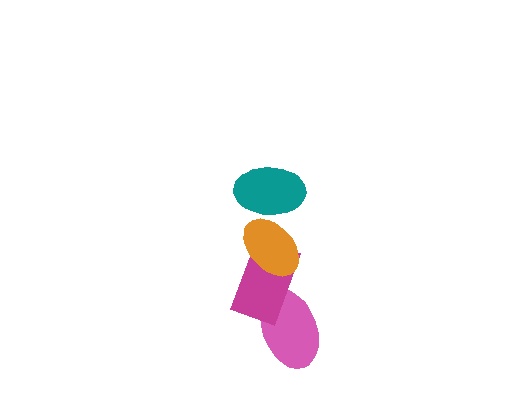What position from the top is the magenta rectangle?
The magenta rectangle is 3rd from the top.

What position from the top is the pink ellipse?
The pink ellipse is 4th from the top.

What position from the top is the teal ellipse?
The teal ellipse is 1st from the top.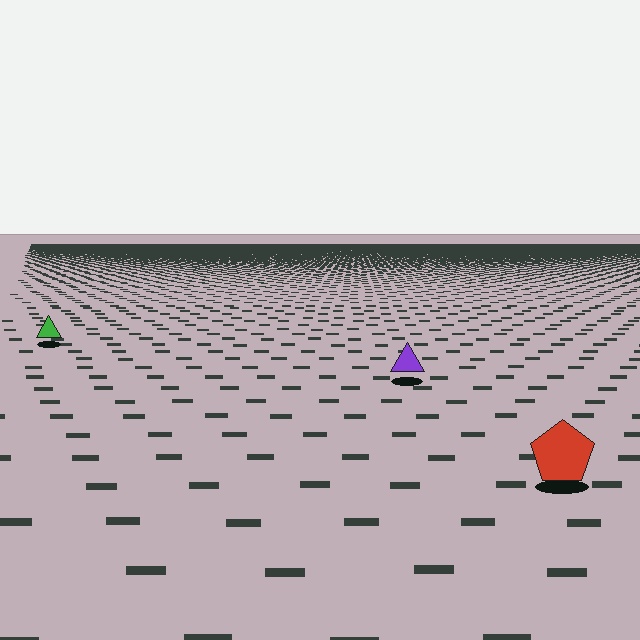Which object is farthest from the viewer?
The green triangle is farthest from the viewer. It appears smaller and the ground texture around it is denser.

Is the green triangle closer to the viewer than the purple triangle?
No. The purple triangle is closer — you can tell from the texture gradient: the ground texture is coarser near it.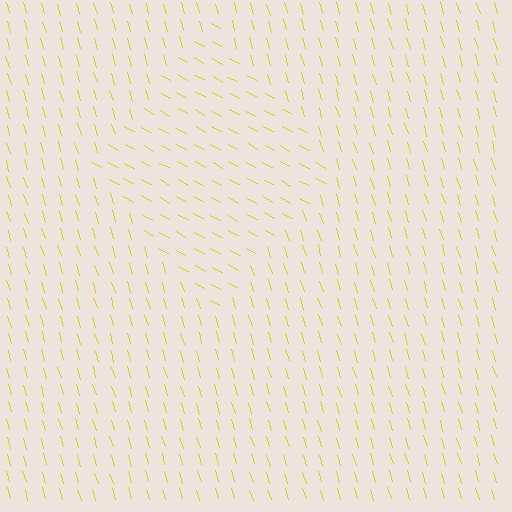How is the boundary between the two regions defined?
The boundary is defined purely by a change in line orientation (approximately 45 degrees difference). All lines are the same color and thickness.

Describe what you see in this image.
The image is filled with small yellow line segments. A diamond region in the image has lines oriented differently from the surrounding lines, creating a visible texture boundary.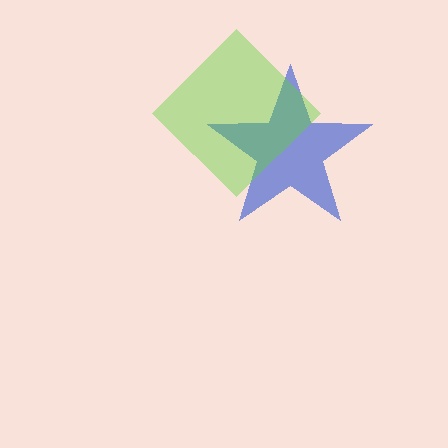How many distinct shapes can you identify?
There are 2 distinct shapes: a blue star, a lime diamond.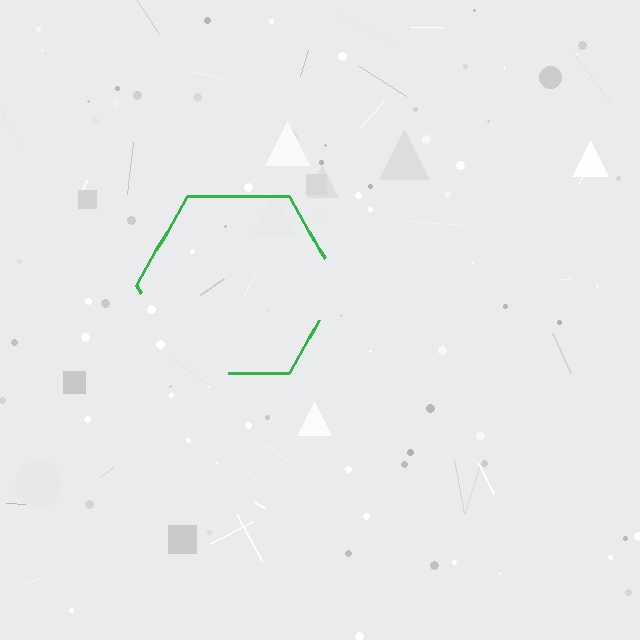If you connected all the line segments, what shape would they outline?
They would outline a hexagon.